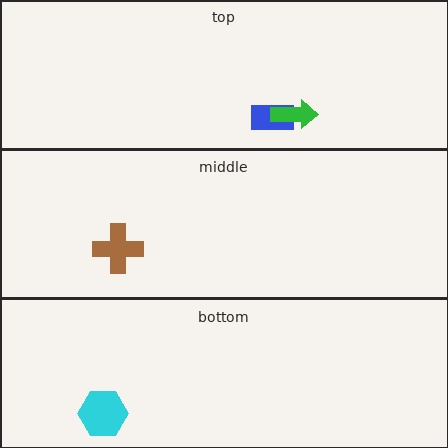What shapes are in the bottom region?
The cyan hexagon.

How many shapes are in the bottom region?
1.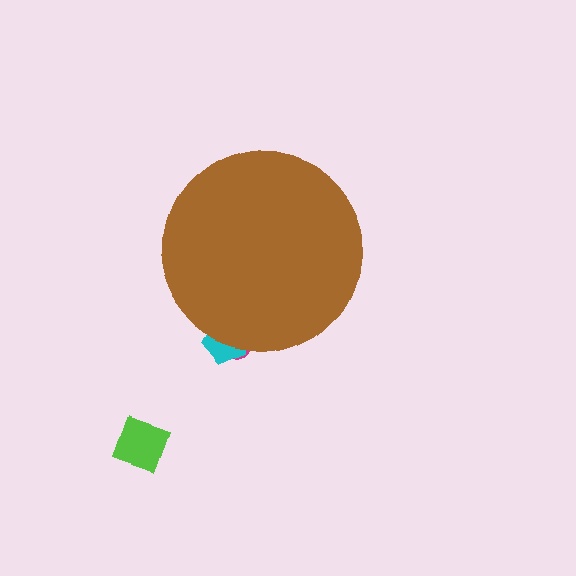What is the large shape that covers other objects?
A brown circle.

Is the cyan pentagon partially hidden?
Yes, the cyan pentagon is partially hidden behind the brown circle.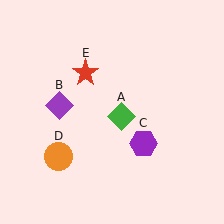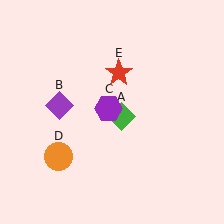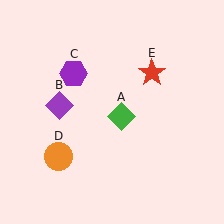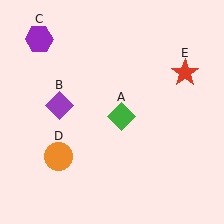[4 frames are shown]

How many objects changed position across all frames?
2 objects changed position: purple hexagon (object C), red star (object E).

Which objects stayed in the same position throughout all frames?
Green diamond (object A) and purple diamond (object B) and orange circle (object D) remained stationary.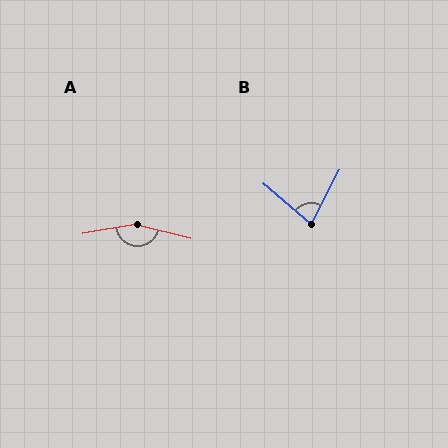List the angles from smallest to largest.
B (77°), A (156°).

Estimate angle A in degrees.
Approximately 156 degrees.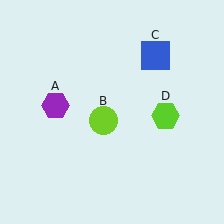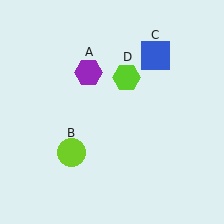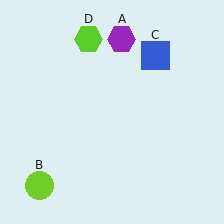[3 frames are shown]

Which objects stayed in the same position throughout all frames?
Blue square (object C) remained stationary.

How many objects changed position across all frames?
3 objects changed position: purple hexagon (object A), lime circle (object B), lime hexagon (object D).